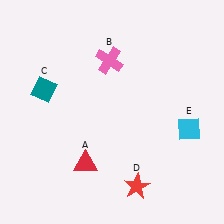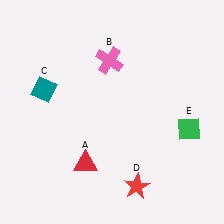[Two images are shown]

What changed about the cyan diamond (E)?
In Image 1, E is cyan. In Image 2, it changed to green.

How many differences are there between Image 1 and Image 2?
There is 1 difference between the two images.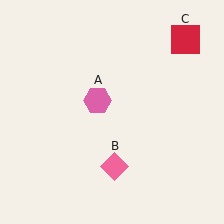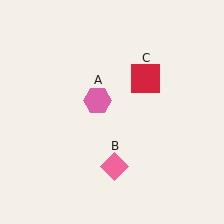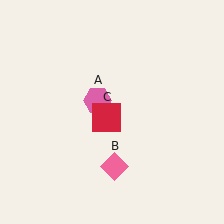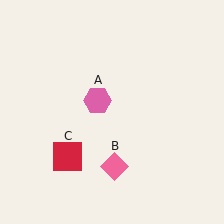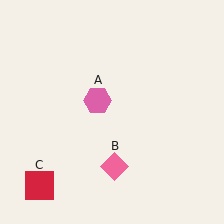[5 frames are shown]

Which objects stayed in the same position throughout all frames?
Pink hexagon (object A) and pink diamond (object B) remained stationary.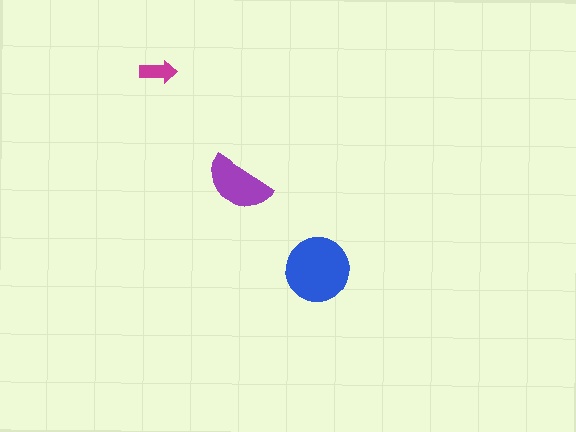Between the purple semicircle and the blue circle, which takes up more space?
The blue circle.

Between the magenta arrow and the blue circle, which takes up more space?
The blue circle.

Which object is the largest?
The blue circle.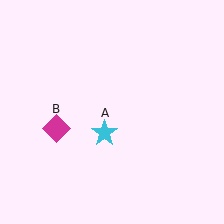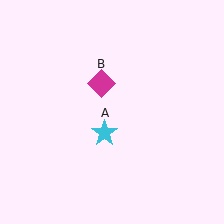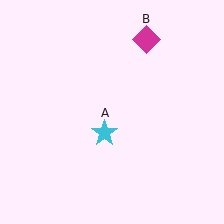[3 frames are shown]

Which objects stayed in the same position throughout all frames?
Cyan star (object A) remained stationary.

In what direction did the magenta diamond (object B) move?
The magenta diamond (object B) moved up and to the right.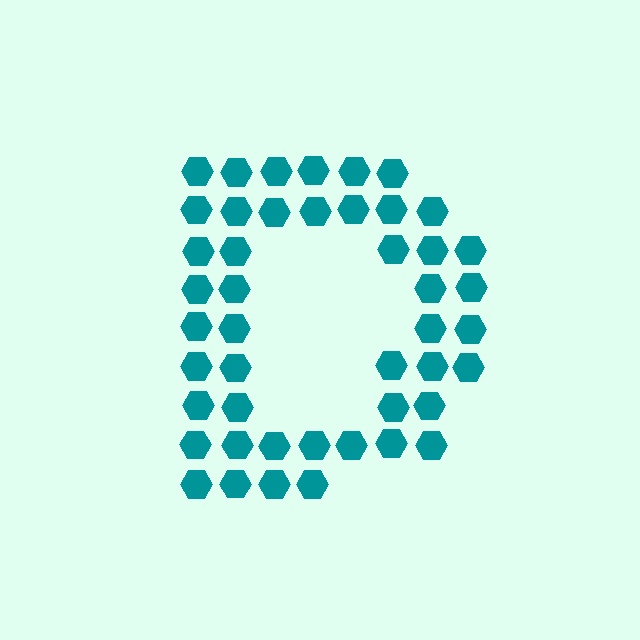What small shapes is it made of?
It is made of small hexagons.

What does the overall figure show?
The overall figure shows the letter D.